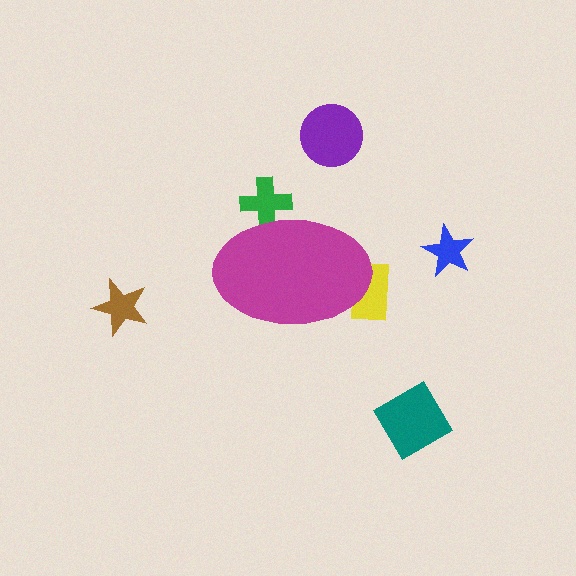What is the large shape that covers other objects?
A magenta ellipse.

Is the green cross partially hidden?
Yes, the green cross is partially hidden behind the magenta ellipse.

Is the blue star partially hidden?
No, the blue star is fully visible.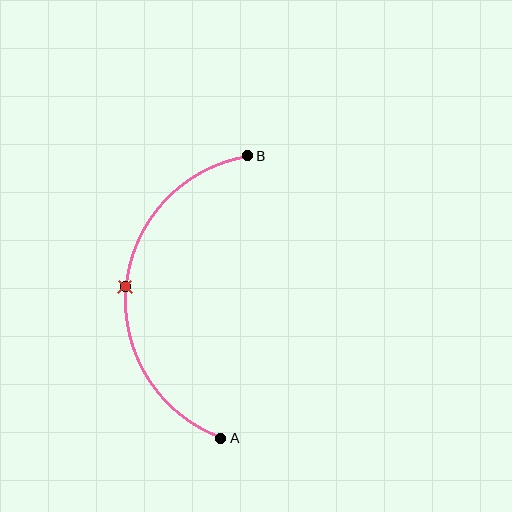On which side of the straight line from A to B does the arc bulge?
The arc bulges to the left of the straight line connecting A and B.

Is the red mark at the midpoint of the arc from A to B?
Yes. The red mark lies on the arc at equal arc-length from both A and B — it is the arc midpoint.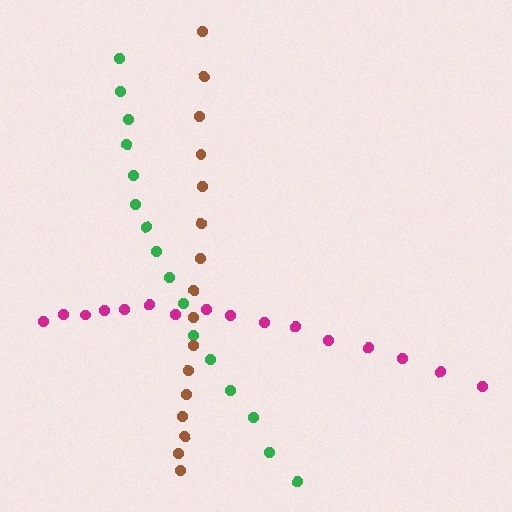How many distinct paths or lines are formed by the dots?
There are 3 distinct paths.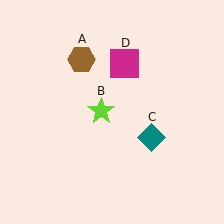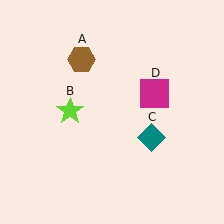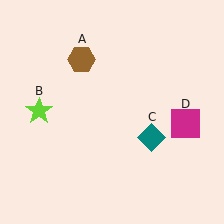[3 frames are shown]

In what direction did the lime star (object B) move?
The lime star (object B) moved left.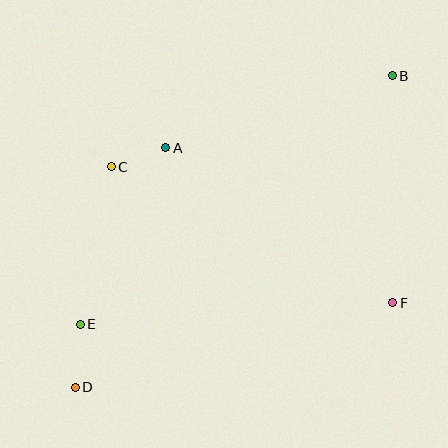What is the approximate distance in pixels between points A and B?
The distance between A and B is approximately 238 pixels.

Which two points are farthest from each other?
Points B and D are farthest from each other.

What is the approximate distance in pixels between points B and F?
The distance between B and F is approximately 227 pixels.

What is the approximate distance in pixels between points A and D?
The distance between A and D is approximately 256 pixels.